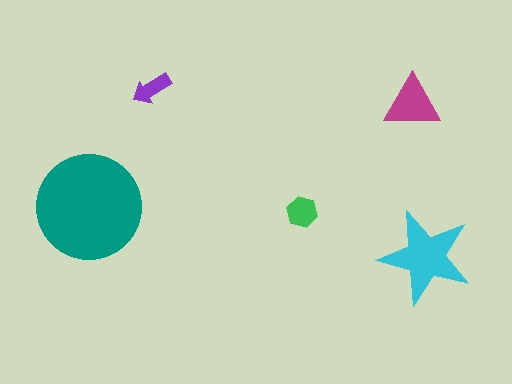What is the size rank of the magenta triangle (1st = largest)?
3rd.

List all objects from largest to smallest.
The teal circle, the cyan star, the magenta triangle, the green hexagon, the purple arrow.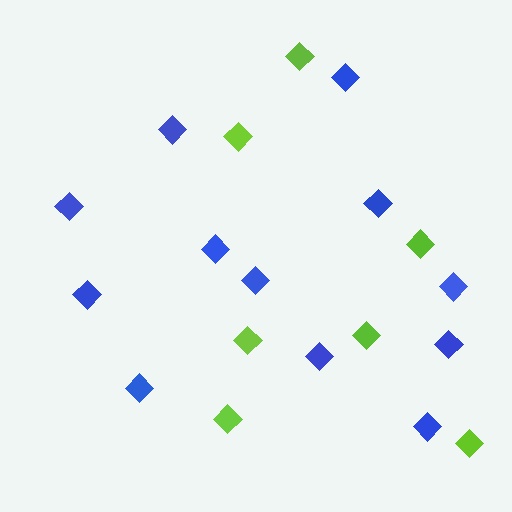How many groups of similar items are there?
There are 2 groups: one group of blue diamonds (12) and one group of lime diamonds (7).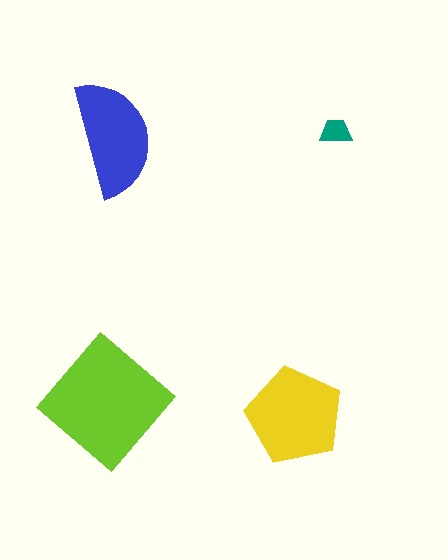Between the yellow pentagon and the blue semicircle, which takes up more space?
The yellow pentagon.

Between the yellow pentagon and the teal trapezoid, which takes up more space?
The yellow pentagon.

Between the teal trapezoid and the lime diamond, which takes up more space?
The lime diamond.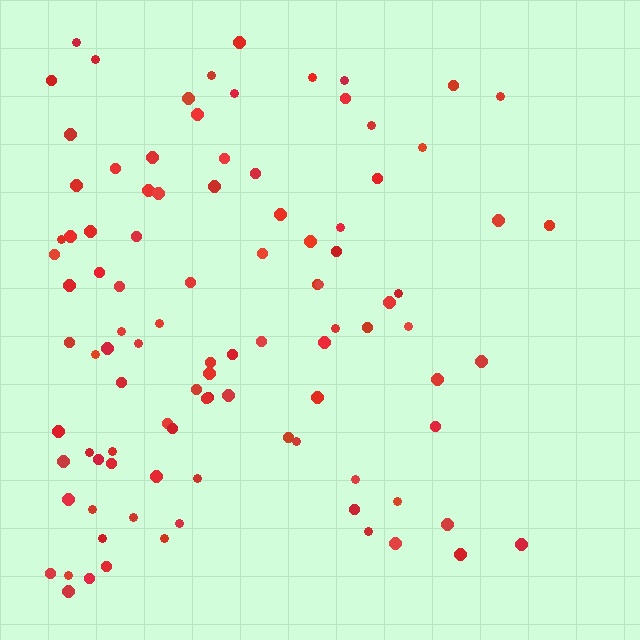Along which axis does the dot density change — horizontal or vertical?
Horizontal.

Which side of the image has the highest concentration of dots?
The left.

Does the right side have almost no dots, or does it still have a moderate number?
Still a moderate number, just noticeably fewer than the left.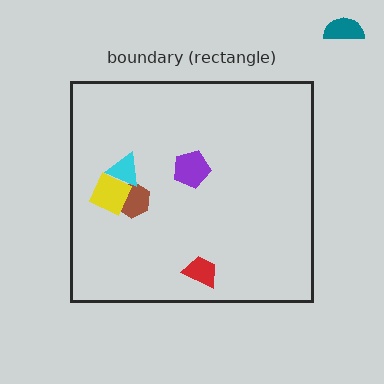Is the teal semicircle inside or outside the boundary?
Outside.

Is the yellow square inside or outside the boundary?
Inside.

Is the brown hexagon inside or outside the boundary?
Inside.